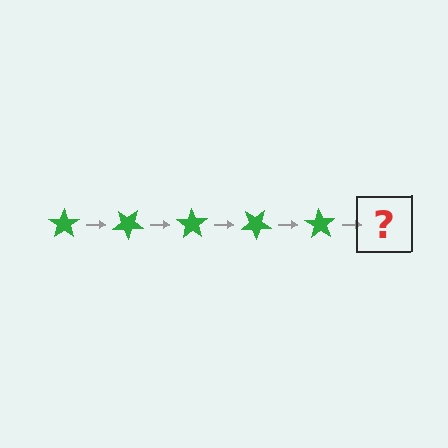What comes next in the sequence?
The next element should be a green star rotated 175 degrees.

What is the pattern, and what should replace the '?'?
The pattern is that the star rotates 35 degrees each step. The '?' should be a green star rotated 175 degrees.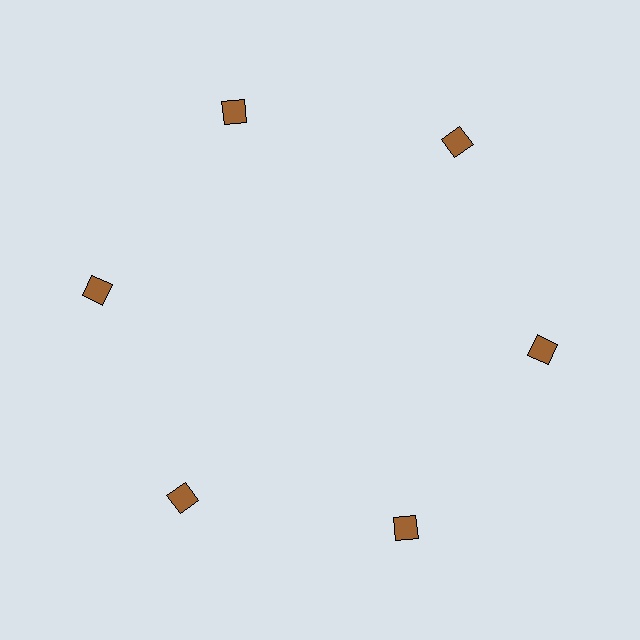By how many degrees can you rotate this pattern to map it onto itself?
The pattern maps onto itself every 60 degrees of rotation.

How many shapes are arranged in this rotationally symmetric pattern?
There are 6 shapes, arranged in 6 groups of 1.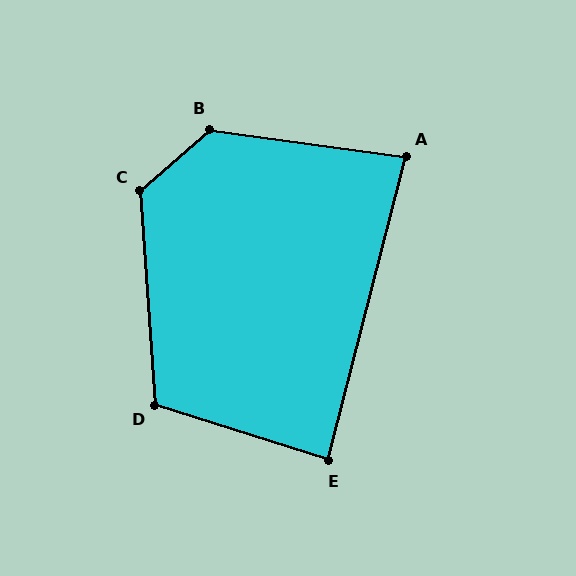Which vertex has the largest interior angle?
B, at approximately 131 degrees.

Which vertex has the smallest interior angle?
A, at approximately 83 degrees.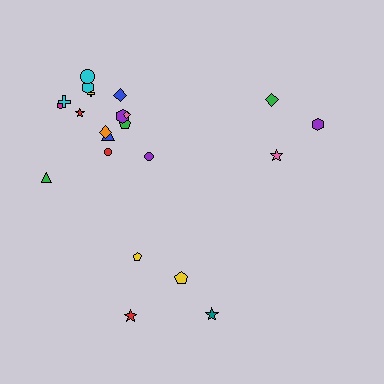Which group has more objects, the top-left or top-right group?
The top-left group.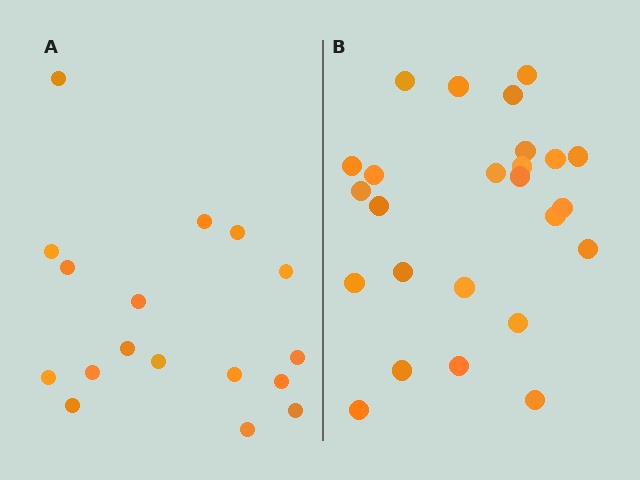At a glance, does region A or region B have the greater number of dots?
Region B (the right region) has more dots.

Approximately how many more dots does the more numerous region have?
Region B has roughly 8 or so more dots than region A.